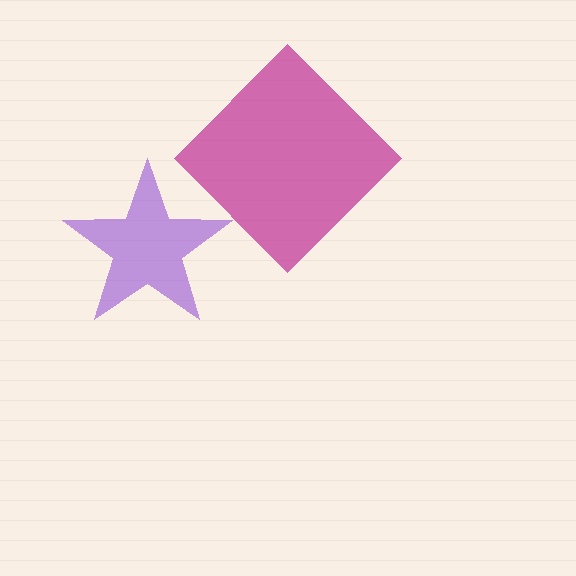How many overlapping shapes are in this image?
There are 2 overlapping shapes in the image.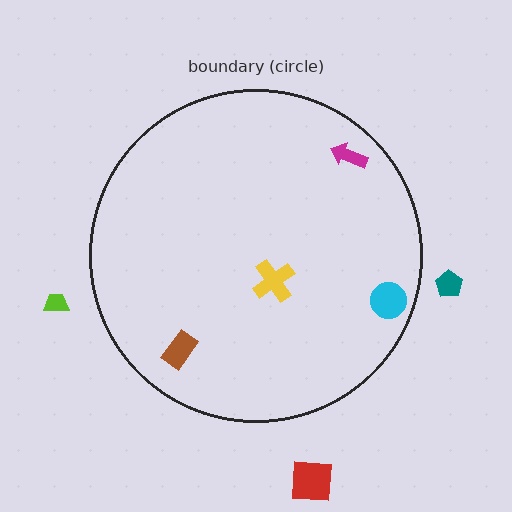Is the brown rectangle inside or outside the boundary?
Inside.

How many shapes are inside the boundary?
4 inside, 3 outside.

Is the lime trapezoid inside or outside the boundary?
Outside.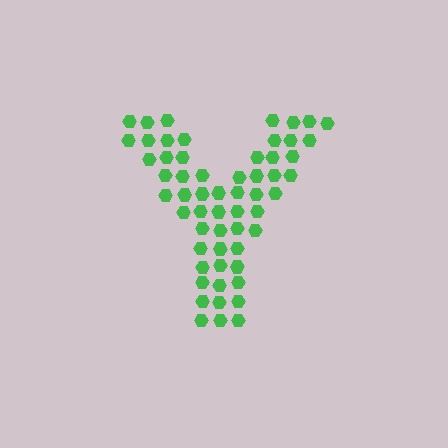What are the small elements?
The small elements are hexagons.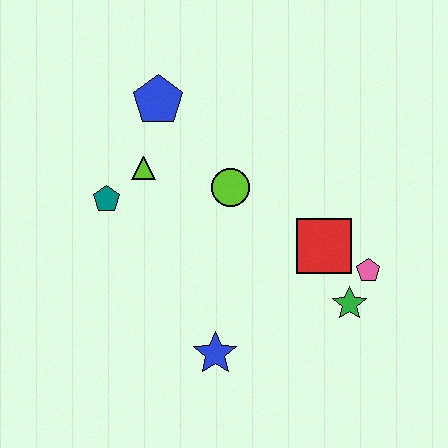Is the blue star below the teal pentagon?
Yes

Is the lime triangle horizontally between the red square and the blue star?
No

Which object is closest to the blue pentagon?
The lime triangle is closest to the blue pentagon.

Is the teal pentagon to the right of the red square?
No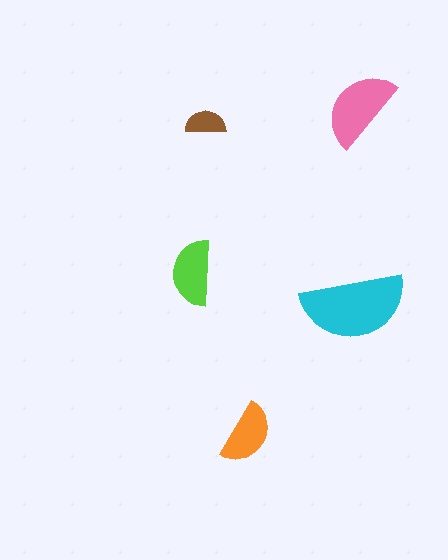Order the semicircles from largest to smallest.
the cyan one, the pink one, the lime one, the orange one, the brown one.